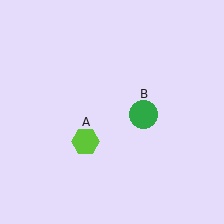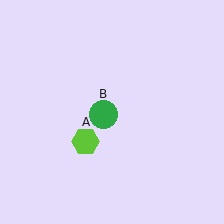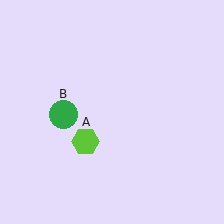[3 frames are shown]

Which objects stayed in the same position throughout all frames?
Lime hexagon (object A) remained stationary.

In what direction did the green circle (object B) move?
The green circle (object B) moved left.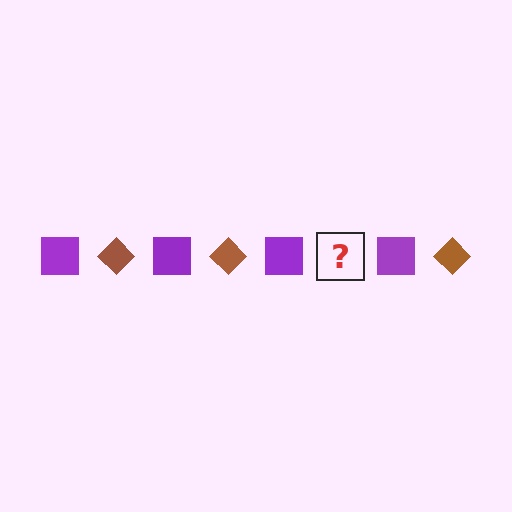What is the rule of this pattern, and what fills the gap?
The rule is that the pattern alternates between purple square and brown diamond. The gap should be filled with a brown diamond.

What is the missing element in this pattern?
The missing element is a brown diamond.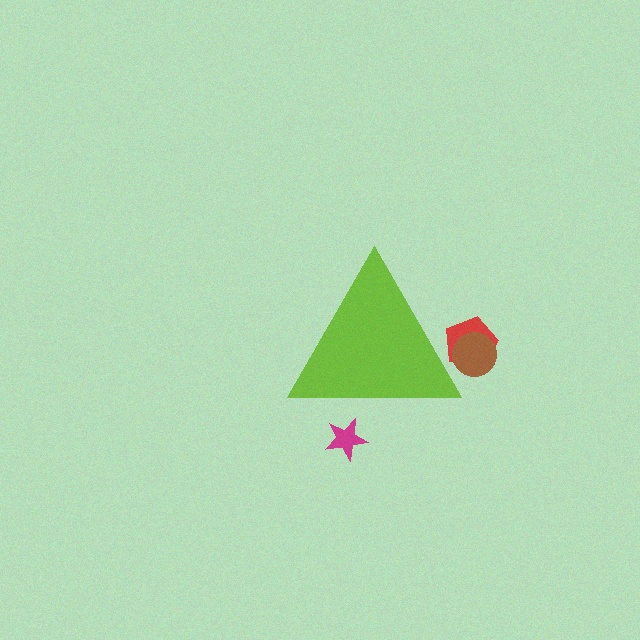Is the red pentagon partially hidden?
Yes, the red pentagon is partially hidden behind the lime triangle.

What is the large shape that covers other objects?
A lime triangle.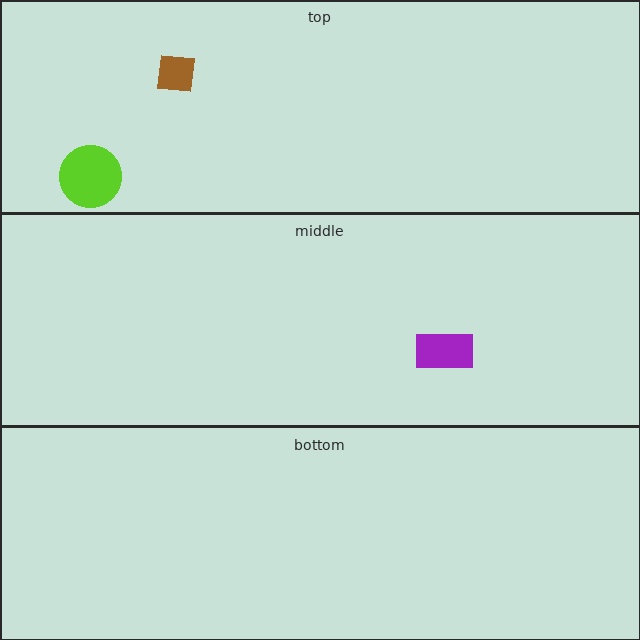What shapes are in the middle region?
The purple rectangle.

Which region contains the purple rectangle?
The middle region.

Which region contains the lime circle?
The top region.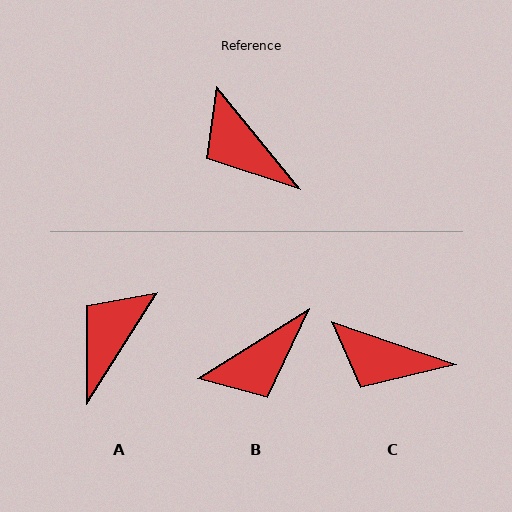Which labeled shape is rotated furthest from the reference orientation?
B, about 83 degrees away.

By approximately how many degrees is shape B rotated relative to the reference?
Approximately 83 degrees counter-clockwise.